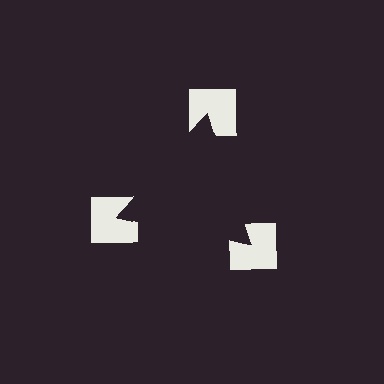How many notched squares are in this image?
There are 3 — one at each vertex of the illusory triangle.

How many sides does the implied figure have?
3 sides.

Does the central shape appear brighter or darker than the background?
It typically appears slightly darker than the background, even though no actual brightness change is drawn.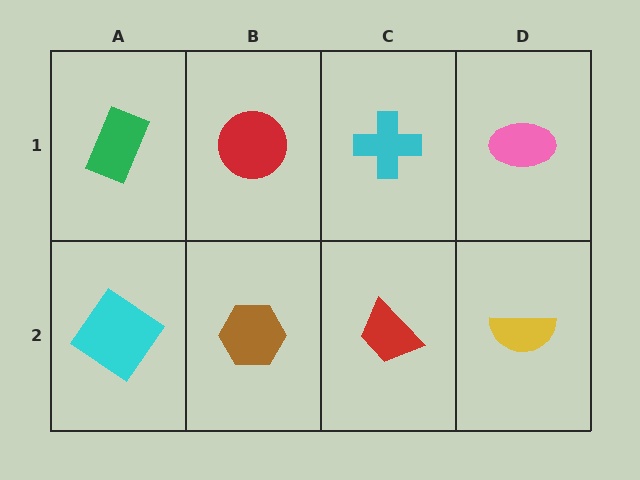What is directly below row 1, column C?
A red trapezoid.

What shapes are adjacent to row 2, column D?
A pink ellipse (row 1, column D), a red trapezoid (row 2, column C).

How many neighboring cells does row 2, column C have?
3.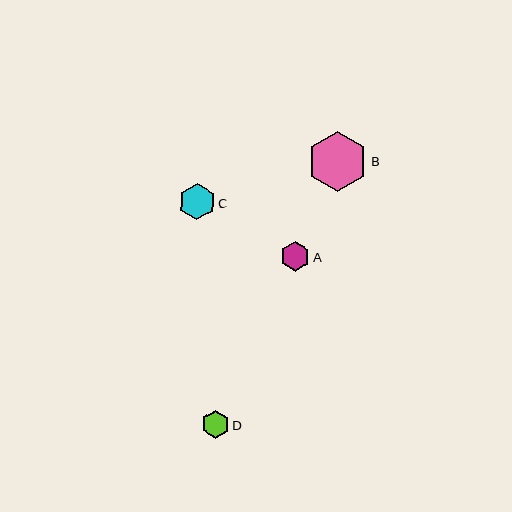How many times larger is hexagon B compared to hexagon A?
Hexagon B is approximately 2.0 times the size of hexagon A.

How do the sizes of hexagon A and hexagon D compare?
Hexagon A and hexagon D are approximately the same size.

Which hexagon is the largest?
Hexagon B is the largest with a size of approximately 60 pixels.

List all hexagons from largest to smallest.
From largest to smallest: B, C, A, D.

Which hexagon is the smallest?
Hexagon D is the smallest with a size of approximately 27 pixels.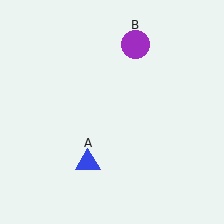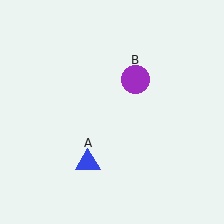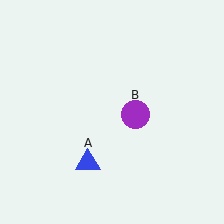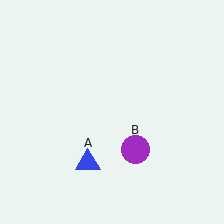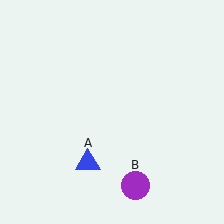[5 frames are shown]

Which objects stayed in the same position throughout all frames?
Blue triangle (object A) remained stationary.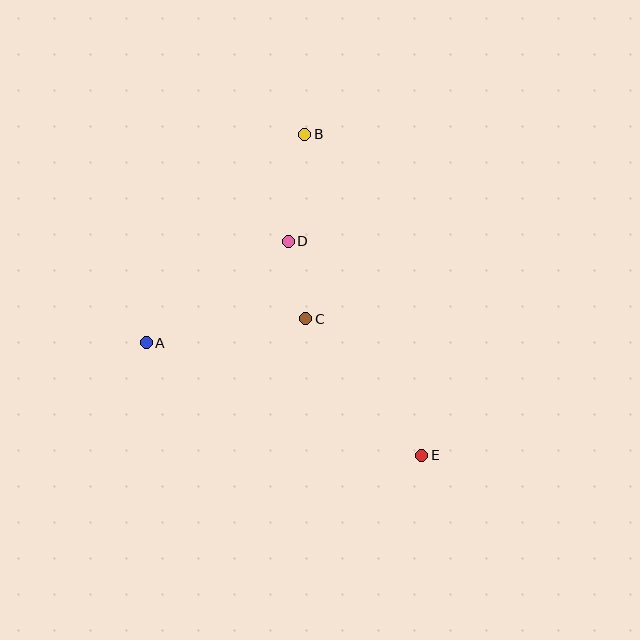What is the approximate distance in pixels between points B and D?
The distance between B and D is approximately 108 pixels.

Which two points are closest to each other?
Points C and D are closest to each other.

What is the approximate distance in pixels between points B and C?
The distance between B and C is approximately 185 pixels.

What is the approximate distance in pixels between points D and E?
The distance between D and E is approximately 252 pixels.